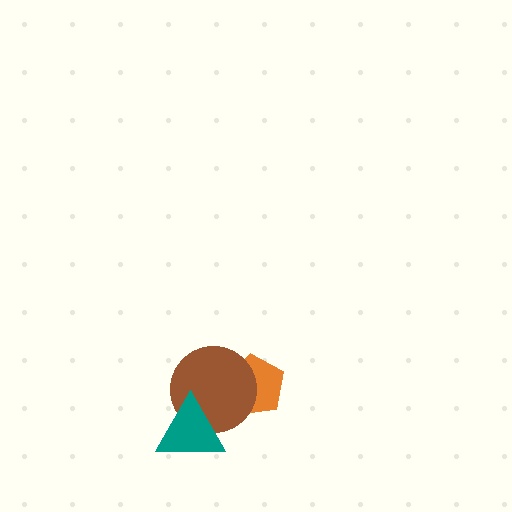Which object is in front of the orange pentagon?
The brown circle is in front of the orange pentagon.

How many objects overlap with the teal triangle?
1 object overlaps with the teal triangle.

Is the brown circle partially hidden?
Yes, it is partially covered by another shape.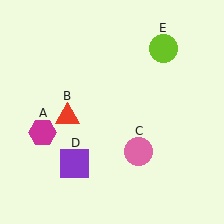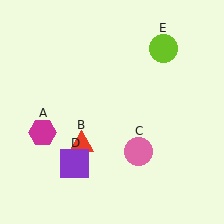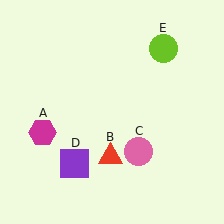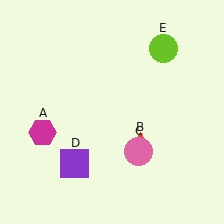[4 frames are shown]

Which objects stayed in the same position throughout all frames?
Magenta hexagon (object A) and pink circle (object C) and purple square (object D) and lime circle (object E) remained stationary.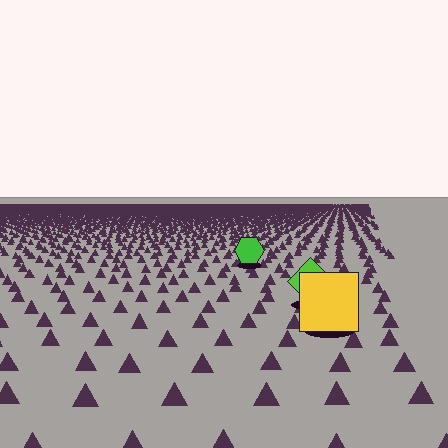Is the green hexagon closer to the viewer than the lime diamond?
No. The lime diamond is closer — you can tell from the texture gradient: the ground texture is coarser near it.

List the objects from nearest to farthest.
From nearest to farthest: the yellow square, the lime diamond, the green hexagon.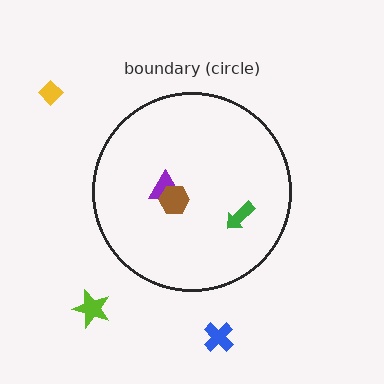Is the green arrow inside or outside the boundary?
Inside.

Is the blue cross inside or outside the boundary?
Outside.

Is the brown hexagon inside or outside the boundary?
Inside.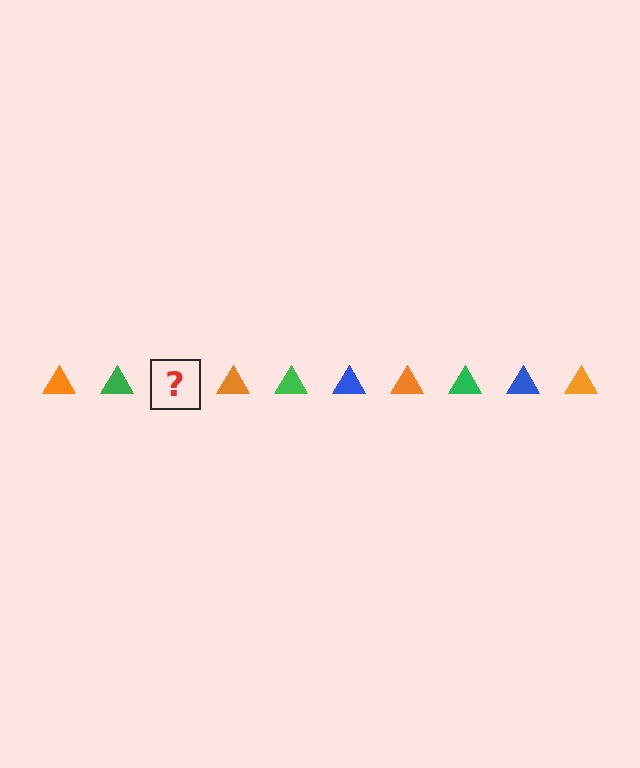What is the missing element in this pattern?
The missing element is a blue triangle.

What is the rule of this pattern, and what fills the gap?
The rule is that the pattern cycles through orange, green, blue triangles. The gap should be filled with a blue triangle.